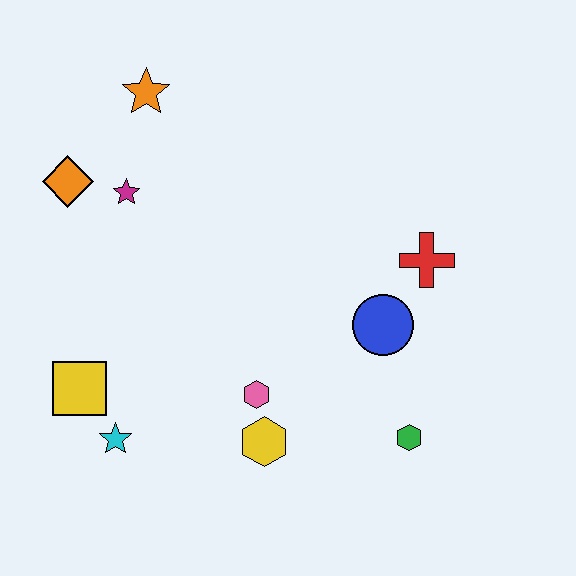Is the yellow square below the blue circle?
Yes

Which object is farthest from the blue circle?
The orange diamond is farthest from the blue circle.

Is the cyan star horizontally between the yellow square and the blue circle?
Yes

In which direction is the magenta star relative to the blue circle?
The magenta star is to the left of the blue circle.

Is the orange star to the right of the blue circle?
No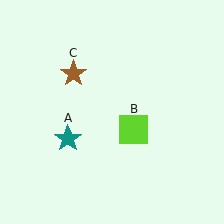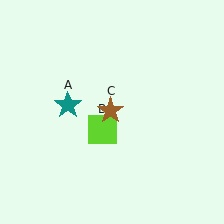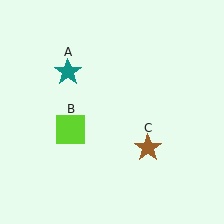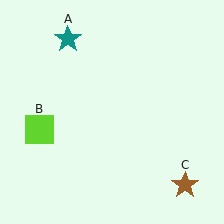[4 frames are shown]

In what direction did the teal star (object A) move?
The teal star (object A) moved up.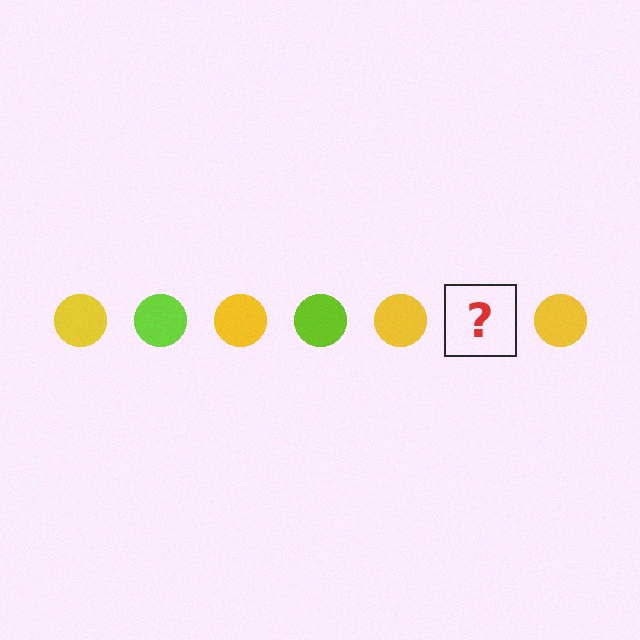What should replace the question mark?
The question mark should be replaced with a lime circle.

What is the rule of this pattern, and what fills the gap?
The rule is that the pattern cycles through yellow, lime circles. The gap should be filled with a lime circle.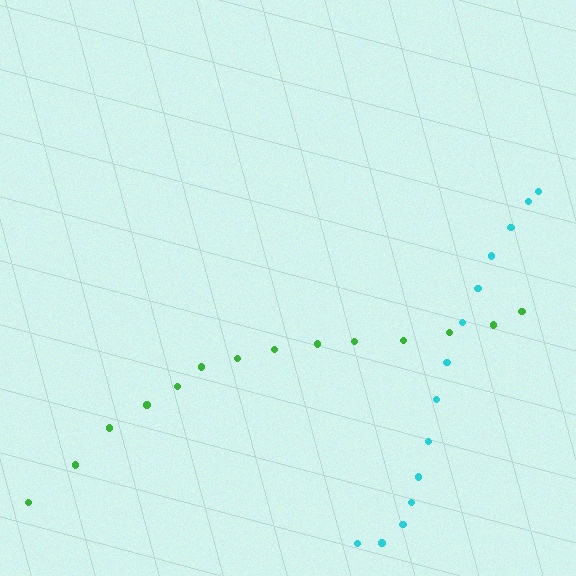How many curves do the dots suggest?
There are 2 distinct paths.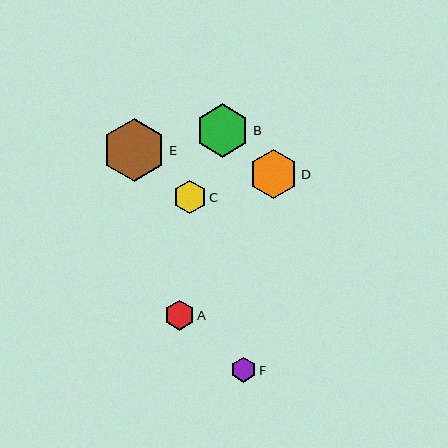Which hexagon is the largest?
Hexagon E is the largest with a size of approximately 63 pixels.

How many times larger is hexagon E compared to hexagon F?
Hexagon E is approximately 2.5 times the size of hexagon F.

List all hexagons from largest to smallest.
From largest to smallest: E, B, D, C, A, F.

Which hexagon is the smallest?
Hexagon F is the smallest with a size of approximately 25 pixels.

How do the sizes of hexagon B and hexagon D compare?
Hexagon B and hexagon D are approximately the same size.